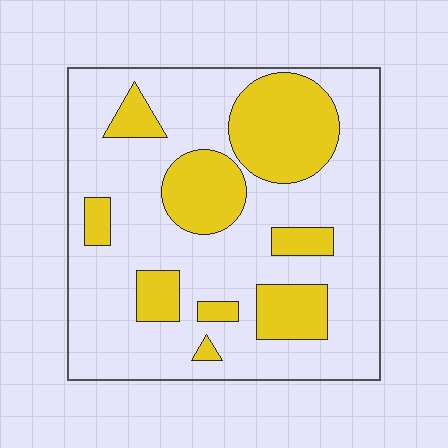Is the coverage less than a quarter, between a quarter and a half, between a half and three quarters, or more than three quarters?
Between a quarter and a half.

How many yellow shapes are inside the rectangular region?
9.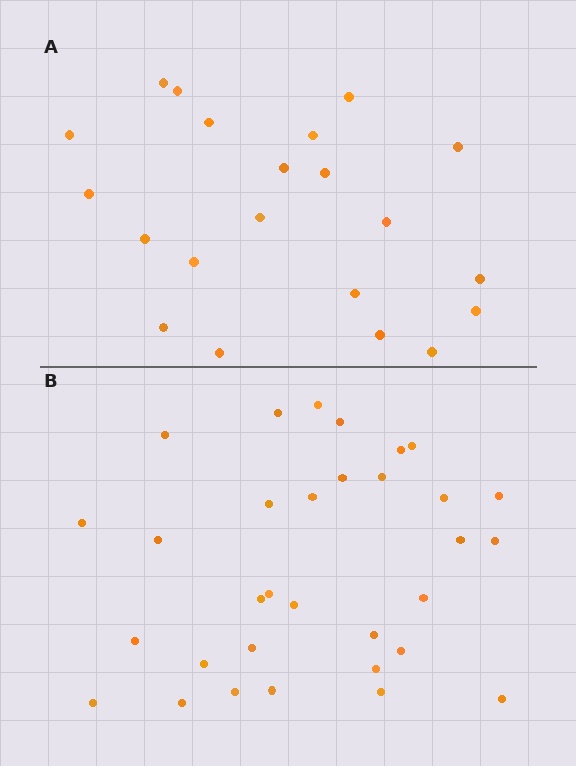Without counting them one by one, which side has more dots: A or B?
Region B (the bottom region) has more dots.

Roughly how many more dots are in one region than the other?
Region B has roughly 12 or so more dots than region A.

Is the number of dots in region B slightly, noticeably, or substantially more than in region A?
Region B has substantially more. The ratio is roughly 1.5 to 1.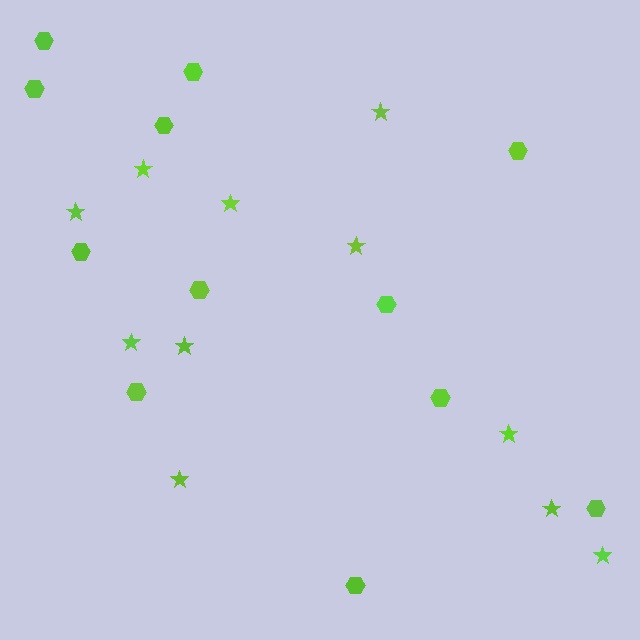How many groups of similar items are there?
There are 2 groups: one group of stars (11) and one group of hexagons (12).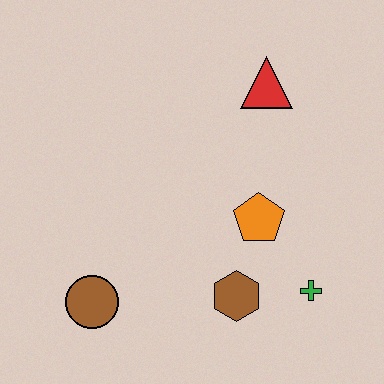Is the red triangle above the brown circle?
Yes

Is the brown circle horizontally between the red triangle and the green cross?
No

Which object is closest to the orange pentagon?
The brown hexagon is closest to the orange pentagon.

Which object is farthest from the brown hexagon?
The red triangle is farthest from the brown hexagon.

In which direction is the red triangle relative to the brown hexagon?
The red triangle is above the brown hexagon.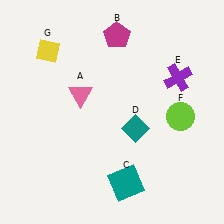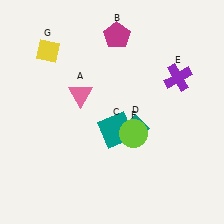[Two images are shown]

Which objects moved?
The objects that moved are: the teal square (C), the lime circle (F).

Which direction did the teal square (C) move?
The teal square (C) moved up.